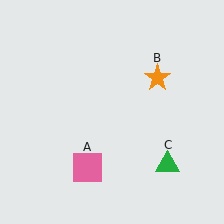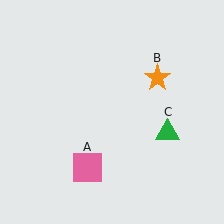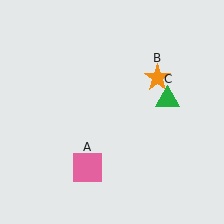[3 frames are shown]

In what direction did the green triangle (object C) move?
The green triangle (object C) moved up.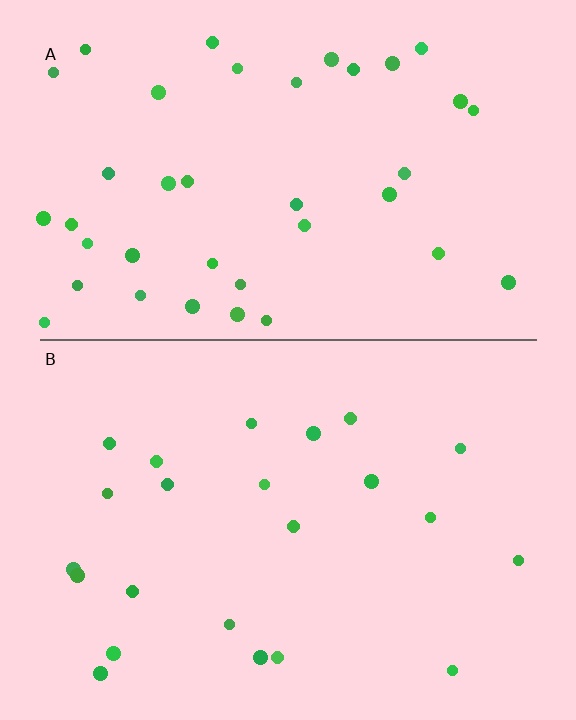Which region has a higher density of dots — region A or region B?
A (the top).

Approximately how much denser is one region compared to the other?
Approximately 1.7× — region A over region B.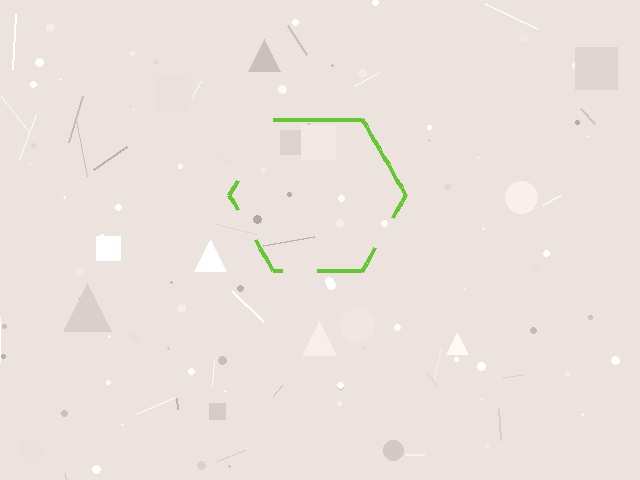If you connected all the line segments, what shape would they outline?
They would outline a hexagon.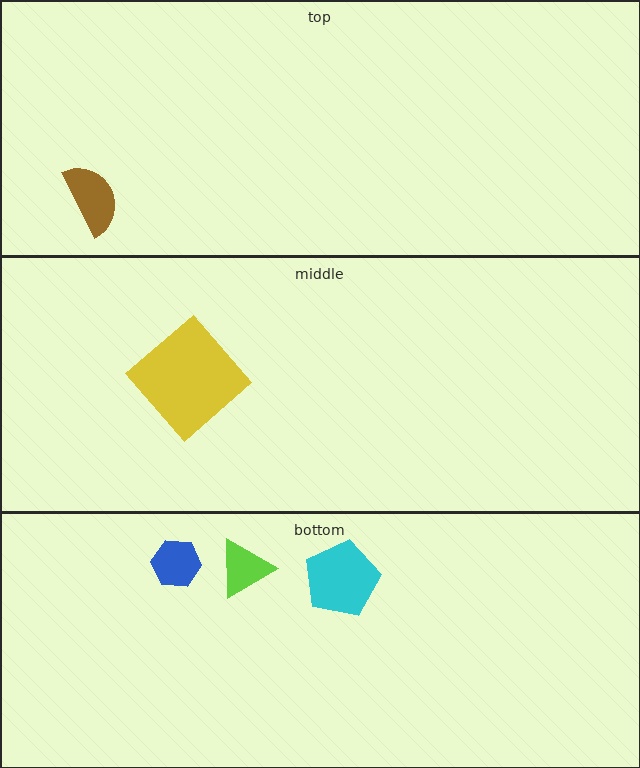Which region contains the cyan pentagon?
The bottom region.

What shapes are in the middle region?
The yellow diamond.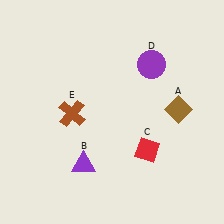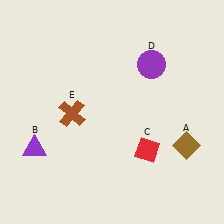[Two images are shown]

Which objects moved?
The objects that moved are: the brown diamond (A), the purple triangle (B).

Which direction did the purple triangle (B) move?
The purple triangle (B) moved left.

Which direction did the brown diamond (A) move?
The brown diamond (A) moved down.